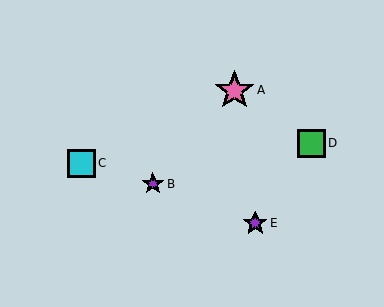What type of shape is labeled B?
Shape B is a purple star.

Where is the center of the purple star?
The center of the purple star is at (255, 223).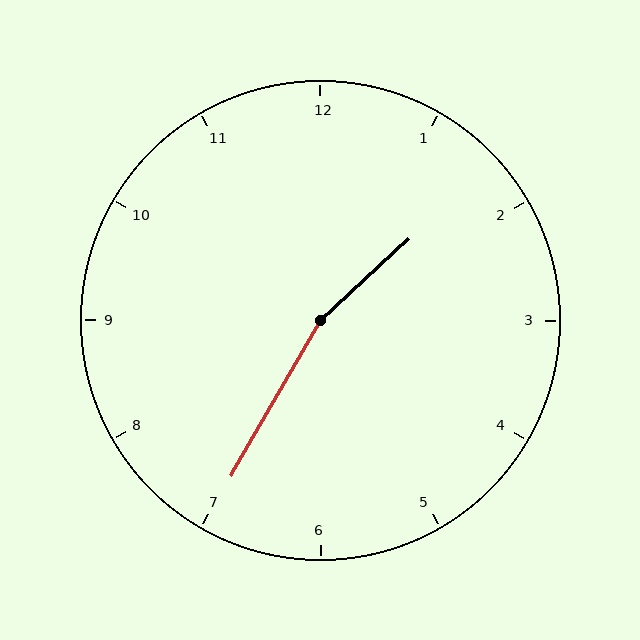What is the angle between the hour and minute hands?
Approximately 162 degrees.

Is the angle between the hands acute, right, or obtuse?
It is obtuse.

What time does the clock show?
1:35.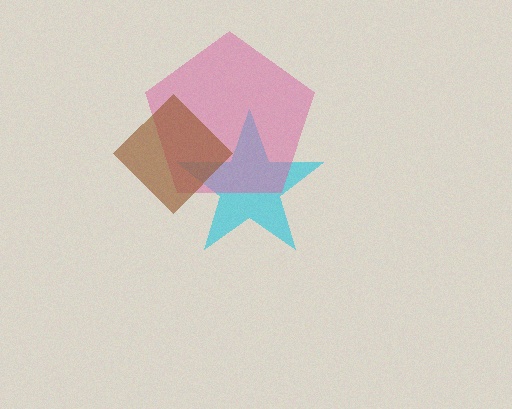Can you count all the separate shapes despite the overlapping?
Yes, there are 3 separate shapes.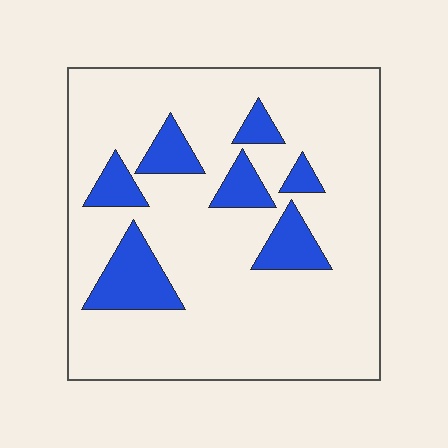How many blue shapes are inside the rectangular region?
7.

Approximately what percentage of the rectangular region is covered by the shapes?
Approximately 15%.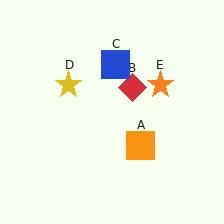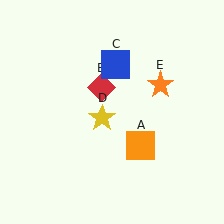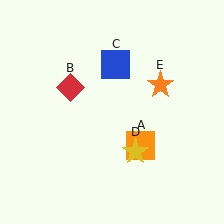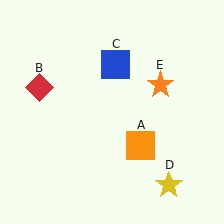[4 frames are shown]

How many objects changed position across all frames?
2 objects changed position: red diamond (object B), yellow star (object D).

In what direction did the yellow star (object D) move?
The yellow star (object D) moved down and to the right.